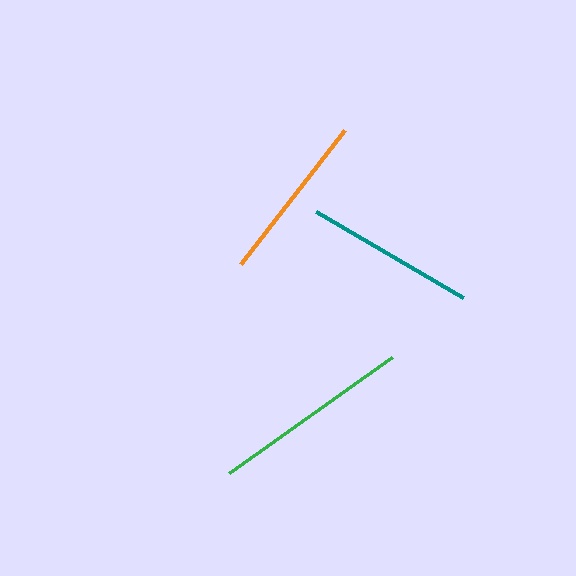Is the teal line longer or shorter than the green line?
The green line is longer than the teal line.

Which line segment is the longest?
The green line is the longest at approximately 200 pixels.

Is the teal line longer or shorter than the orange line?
The teal line is longer than the orange line.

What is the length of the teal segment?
The teal segment is approximately 170 pixels long.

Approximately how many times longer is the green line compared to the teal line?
The green line is approximately 1.2 times the length of the teal line.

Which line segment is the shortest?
The orange line is the shortest at approximately 169 pixels.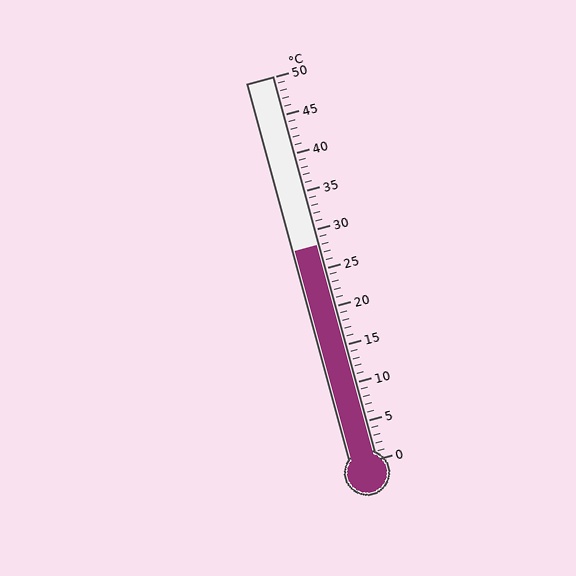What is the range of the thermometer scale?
The thermometer scale ranges from 0°C to 50°C.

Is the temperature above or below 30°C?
The temperature is below 30°C.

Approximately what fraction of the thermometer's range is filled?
The thermometer is filled to approximately 55% of its range.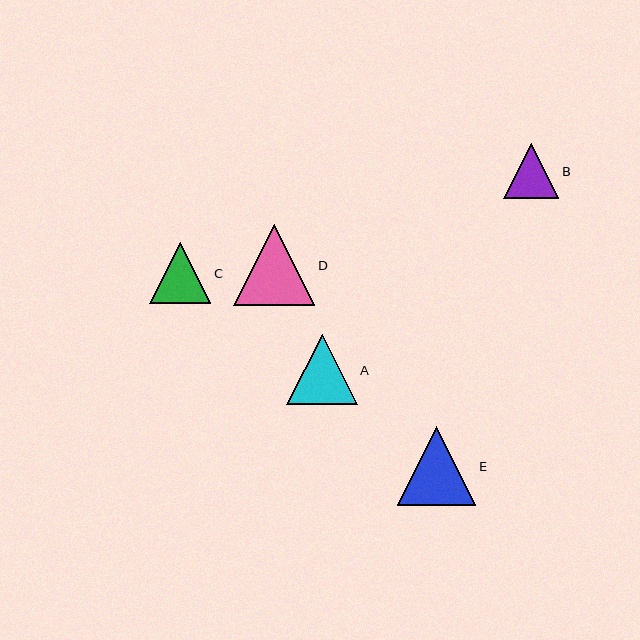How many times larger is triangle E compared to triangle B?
Triangle E is approximately 1.4 times the size of triangle B.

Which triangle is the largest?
Triangle D is the largest with a size of approximately 81 pixels.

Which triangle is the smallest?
Triangle B is the smallest with a size of approximately 55 pixels.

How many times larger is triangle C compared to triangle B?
Triangle C is approximately 1.1 times the size of triangle B.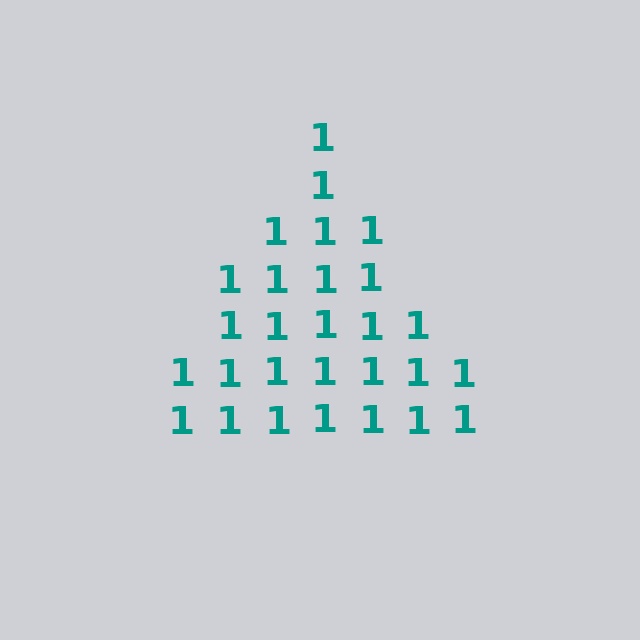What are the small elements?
The small elements are digit 1's.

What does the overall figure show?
The overall figure shows a triangle.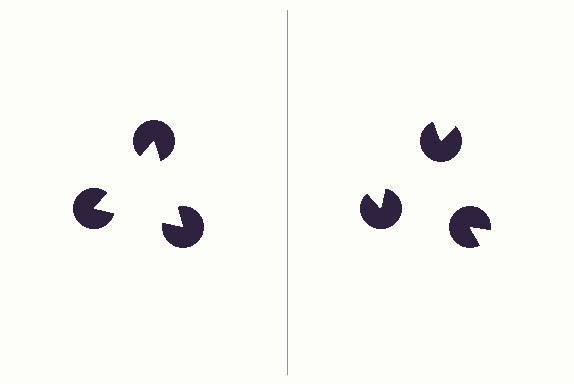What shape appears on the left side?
An illusory triangle.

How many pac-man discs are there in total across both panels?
6 — 3 on each side.